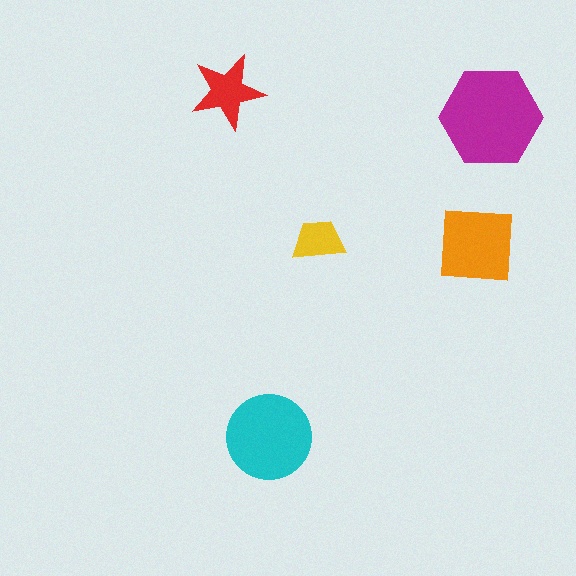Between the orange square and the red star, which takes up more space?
The orange square.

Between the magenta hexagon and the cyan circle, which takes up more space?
The magenta hexagon.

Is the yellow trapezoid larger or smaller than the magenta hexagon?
Smaller.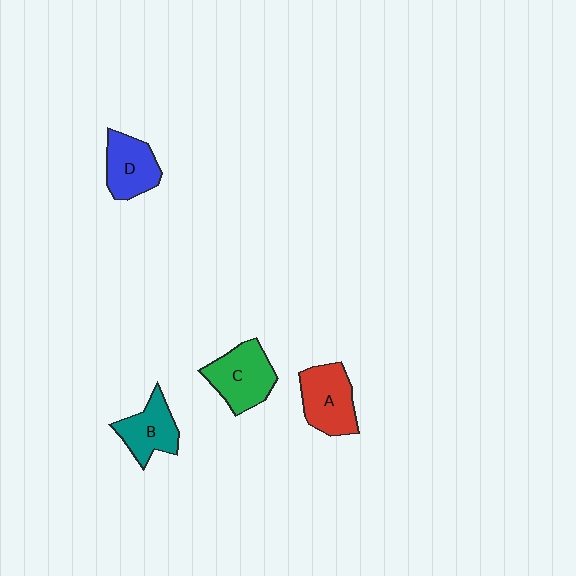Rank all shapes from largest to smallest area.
From largest to smallest: C (green), A (red), D (blue), B (teal).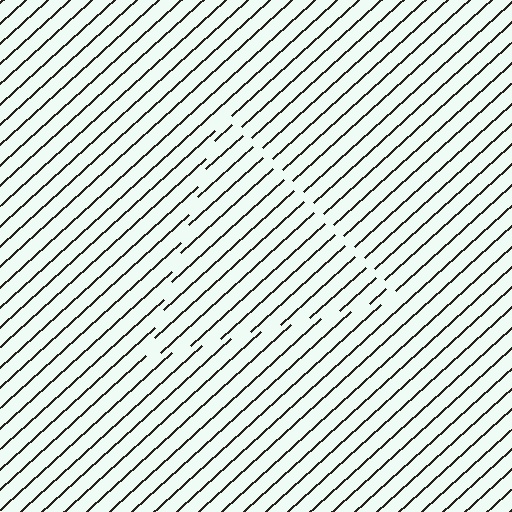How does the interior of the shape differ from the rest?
The interior of the shape contains the same grating, shifted by half a period — the contour is defined by the phase discontinuity where line-ends from the inner and outer gratings abut.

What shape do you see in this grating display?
An illusory triangle. The interior of the shape contains the same grating, shifted by half a period — the contour is defined by the phase discontinuity where line-ends from the inner and outer gratings abut.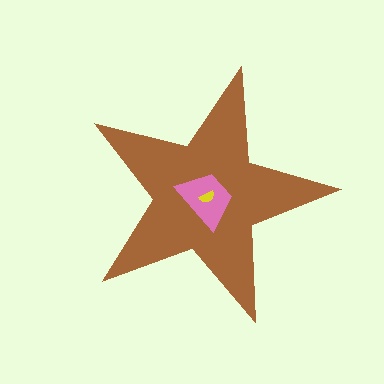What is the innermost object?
The yellow semicircle.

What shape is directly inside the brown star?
The pink trapezoid.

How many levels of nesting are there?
3.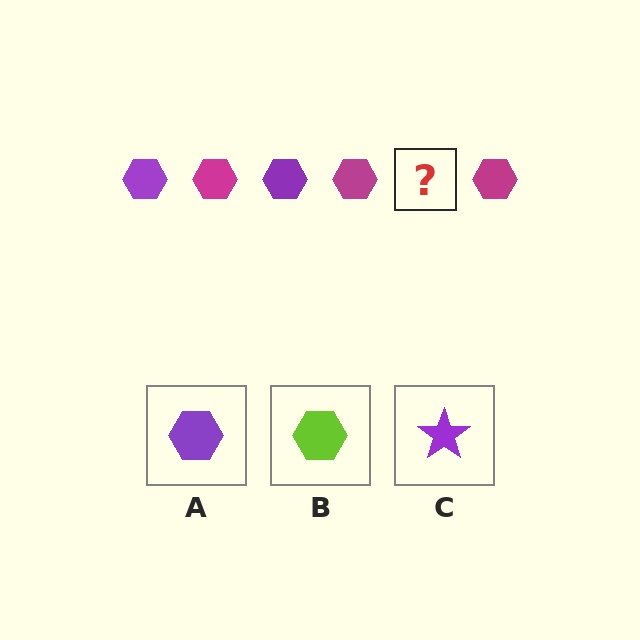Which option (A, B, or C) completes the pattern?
A.